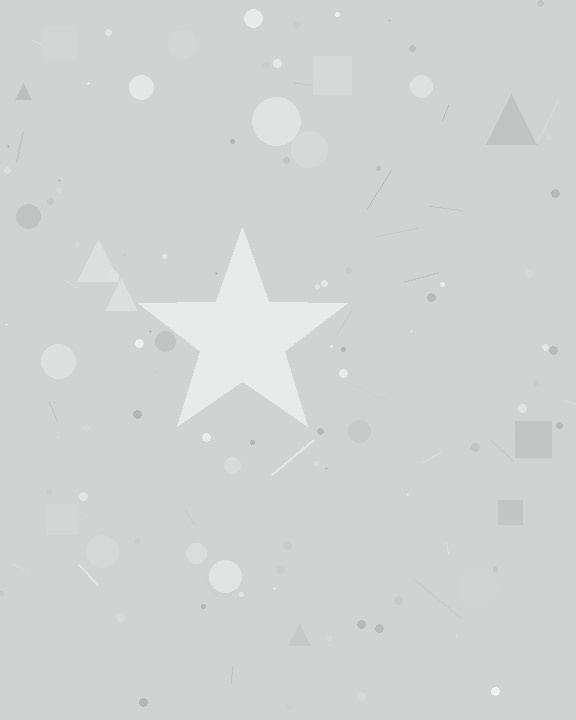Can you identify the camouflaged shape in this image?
The camouflaged shape is a star.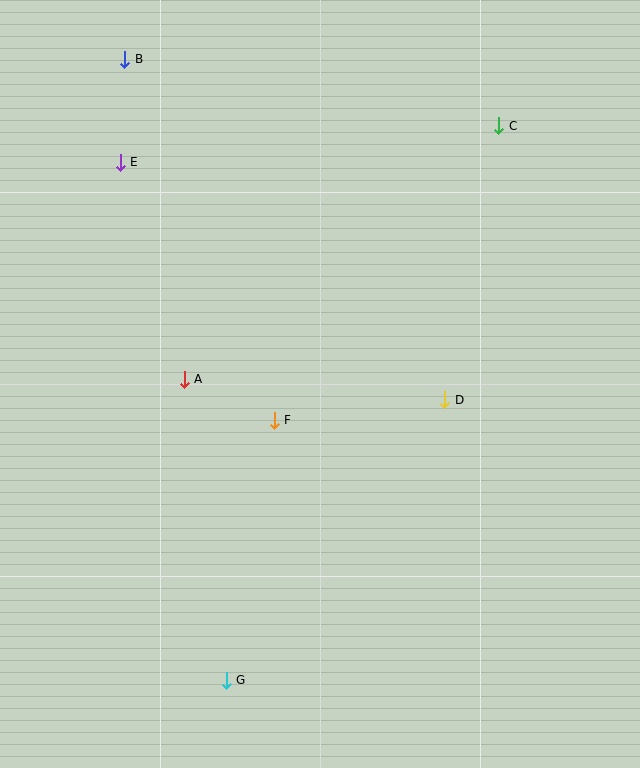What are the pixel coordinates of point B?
Point B is at (125, 59).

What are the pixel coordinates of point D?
Point D is at (445, 400).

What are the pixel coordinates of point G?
Point G is at (226, 680).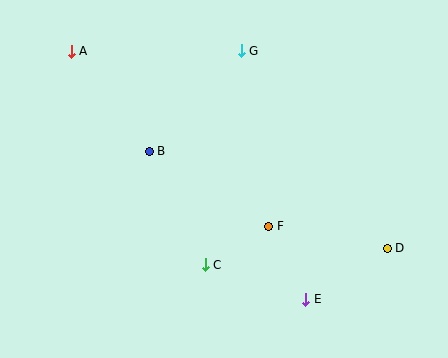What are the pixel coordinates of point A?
Point A is at (71, 51).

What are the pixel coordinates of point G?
Point G is at (241, 51).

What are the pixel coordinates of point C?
Point C is at (205, 265).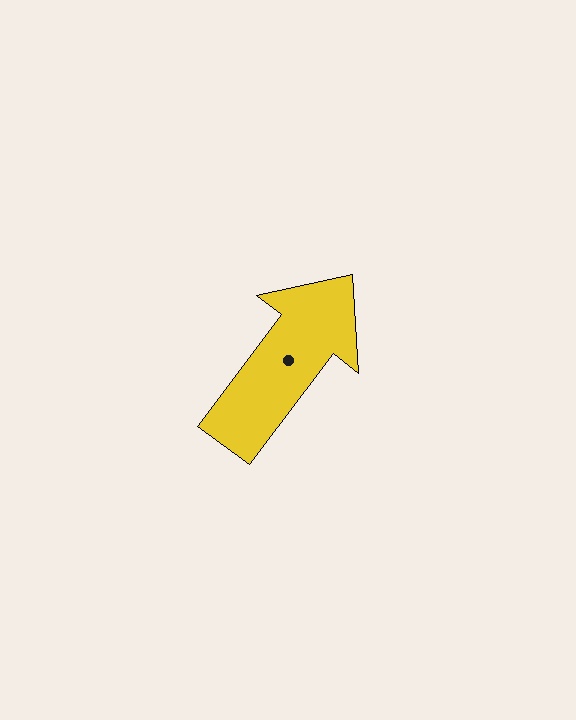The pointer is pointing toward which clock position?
Roughly 1 o'clock.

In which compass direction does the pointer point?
Northeast.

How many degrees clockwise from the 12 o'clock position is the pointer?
Approximately 37 degrees.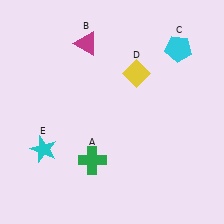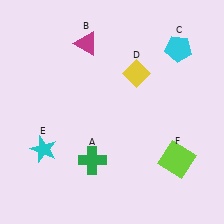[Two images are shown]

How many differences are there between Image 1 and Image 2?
There is 1 difference between the two images.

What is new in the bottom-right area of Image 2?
A lime square (F) was added in the bottom-right area of Image 2.